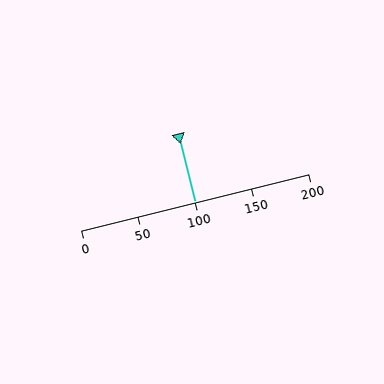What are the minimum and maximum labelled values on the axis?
The axis runs from 0 to 200.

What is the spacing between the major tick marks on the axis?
The major ticks are spaced 50 apart.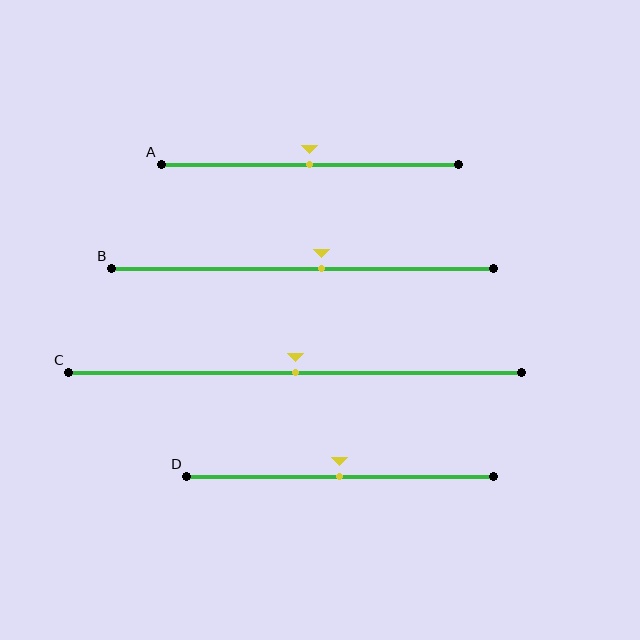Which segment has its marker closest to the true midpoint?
Segment A has its marker closest to the true midpoint.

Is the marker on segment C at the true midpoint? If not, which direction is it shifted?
Yes, the marker on segment C is at the true midpoint.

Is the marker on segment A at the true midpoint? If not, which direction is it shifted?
Yes, the marker on segment A is at the true midpoint.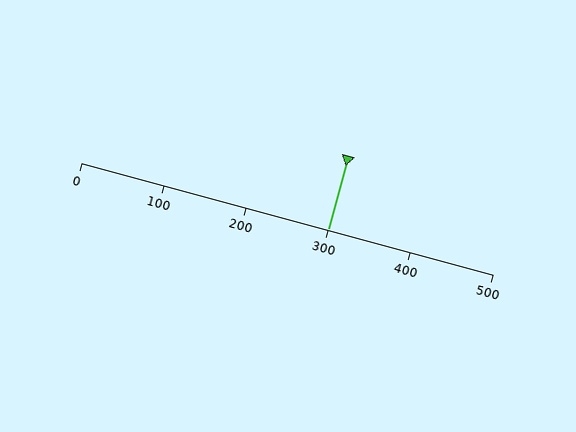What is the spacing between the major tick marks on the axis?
The major ticks are spaced 100 apart.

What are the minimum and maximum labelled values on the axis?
The axis runs from 0 to 500.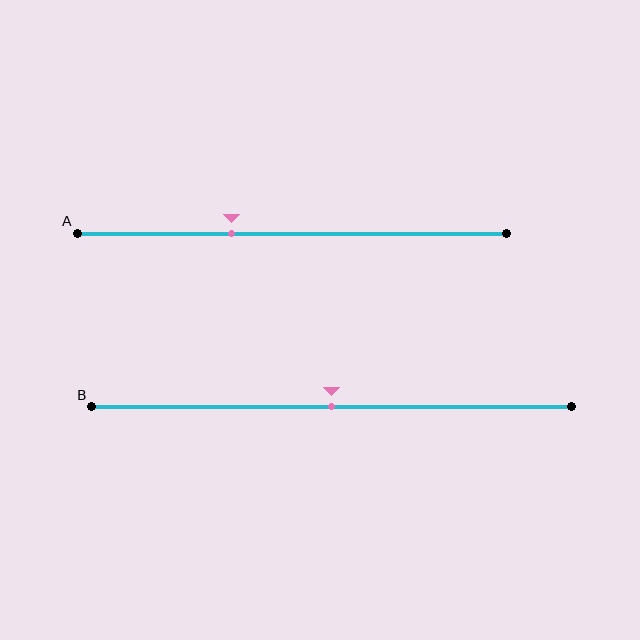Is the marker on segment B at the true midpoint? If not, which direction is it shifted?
Yes, the marker on segment B is at the true midpoint.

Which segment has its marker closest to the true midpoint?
Segment B has its marker closest to the true midpoint.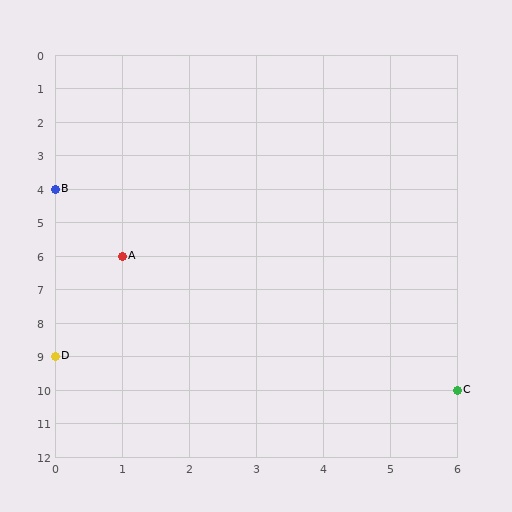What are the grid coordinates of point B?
Point B is at grid coordinates (0, 4).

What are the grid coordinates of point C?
Point C is at grid coordinates (6, 10).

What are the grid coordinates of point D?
Point D is at grid coordinates (0, 9).